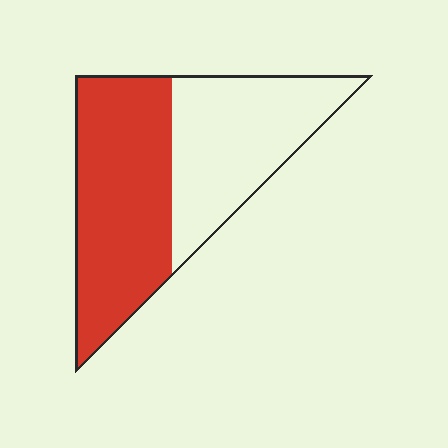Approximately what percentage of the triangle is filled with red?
Approximately 55%.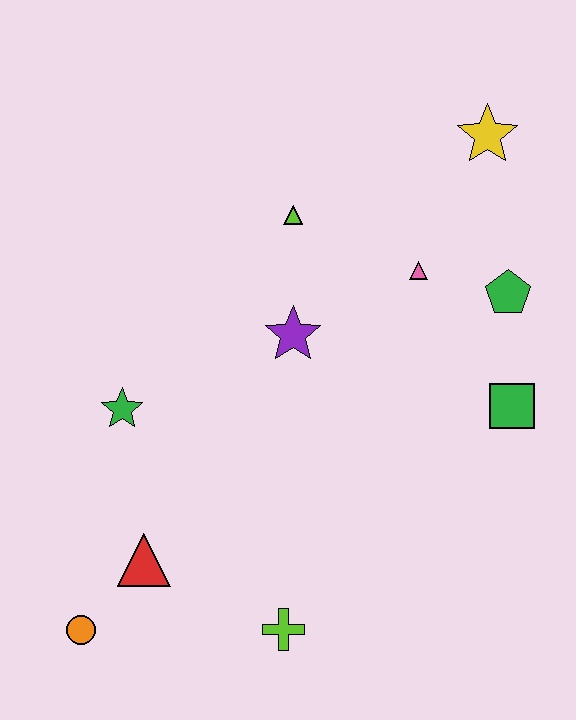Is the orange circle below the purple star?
Yes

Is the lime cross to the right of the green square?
No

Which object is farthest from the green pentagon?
The orange circle is farthest from the green pentagon.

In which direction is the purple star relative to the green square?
The purple star is to the left of the green square.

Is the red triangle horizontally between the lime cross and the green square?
No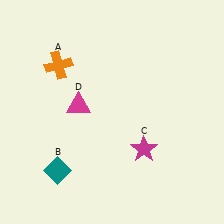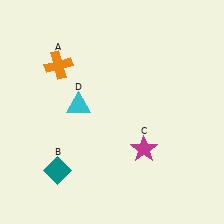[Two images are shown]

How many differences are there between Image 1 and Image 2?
There is 1 difference between the two images.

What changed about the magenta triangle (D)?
In Image 1, D is magenta. In Image 2, it changed to cyan.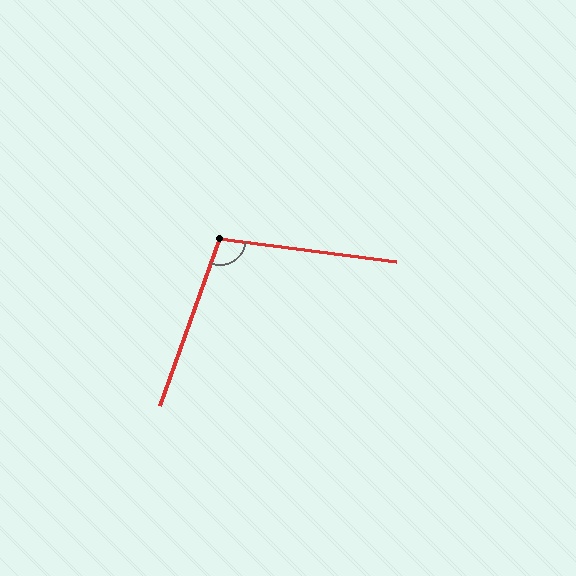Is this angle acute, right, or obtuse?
It is obtuse.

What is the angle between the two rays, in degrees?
Approximately 102 degrees.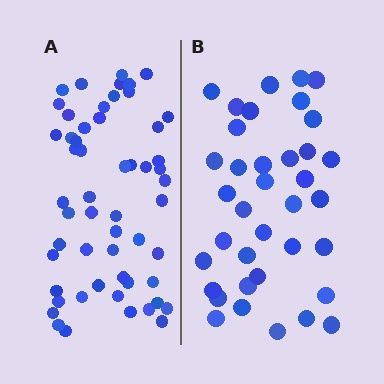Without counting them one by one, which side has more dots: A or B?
Region A (the left region) has more dots.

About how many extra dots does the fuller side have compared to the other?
Region A has approximately 20 more dots than region B.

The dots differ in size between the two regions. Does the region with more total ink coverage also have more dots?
No. Region B has more total ink coverage because its dots are larger, but region A actually contains more individual dots. Total area can be misleading — the number of items is what matters here.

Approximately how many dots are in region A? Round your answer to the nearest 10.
About 60 dots. (The exact count is 55, which rounds to 60.)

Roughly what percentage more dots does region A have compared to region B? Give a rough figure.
About 50% more.